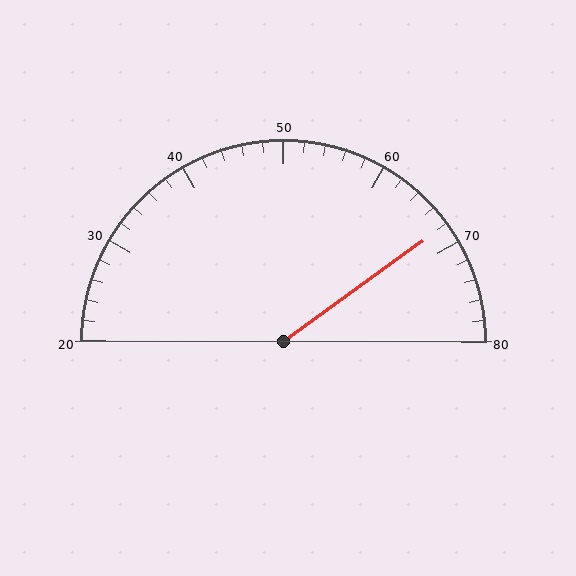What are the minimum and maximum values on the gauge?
The gauge ranges from 20 to 80.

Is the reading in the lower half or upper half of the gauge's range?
The reading is in the upper half of the range (20 to 80).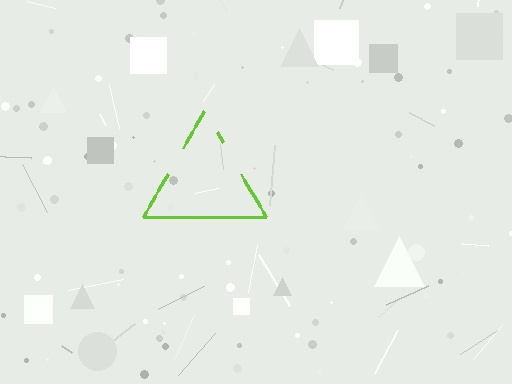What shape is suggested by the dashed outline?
The dashed outline suggests a triangle.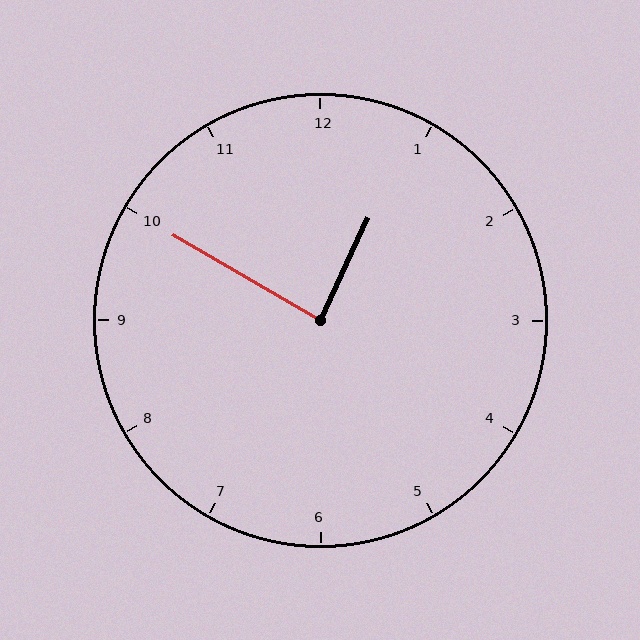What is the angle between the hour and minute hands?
Approximately 85 degrees.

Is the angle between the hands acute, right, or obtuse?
It is right.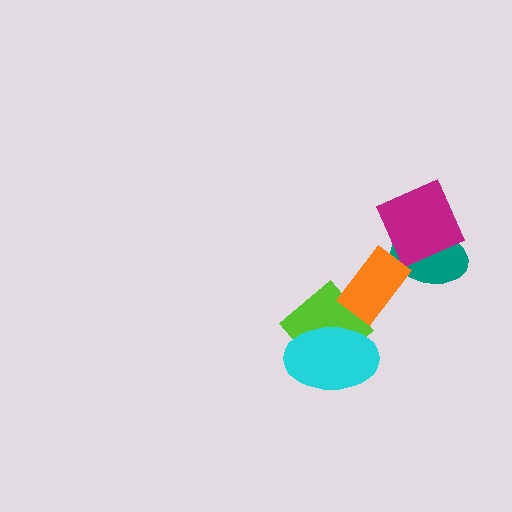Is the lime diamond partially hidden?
Yes, it is partially covered by another shape.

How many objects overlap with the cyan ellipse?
1 object overlaps with the cyan ellipse.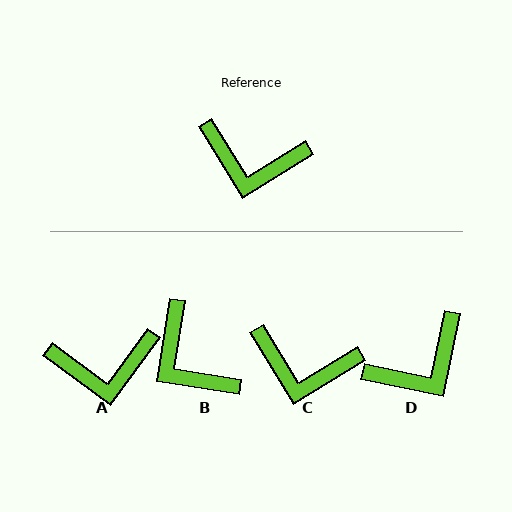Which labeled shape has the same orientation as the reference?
C.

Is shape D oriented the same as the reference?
No, it is off by about 47 degrees.